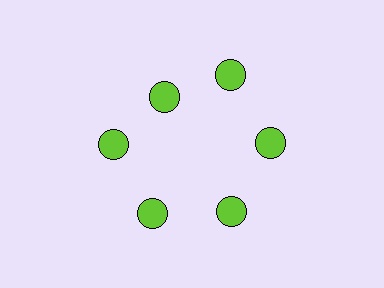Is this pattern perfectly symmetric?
No. The 6 lime circles are arranged in a ring, but one element near the 11 o'clock position is pulled inward toward the center, breaking the 6-fold rotational symmetry.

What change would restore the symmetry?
The symmetry would be restored by moving it outward, back onto the ring so that all 6 circles sit at equal angles and equal distance from the center.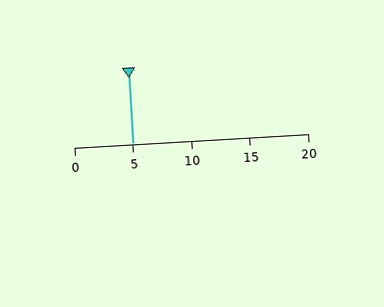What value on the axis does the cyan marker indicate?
The marker indicates approximately 5.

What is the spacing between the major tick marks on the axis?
The major ticks are spaced 5 apart.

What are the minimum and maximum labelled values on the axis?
The axis runs from 0 to 20.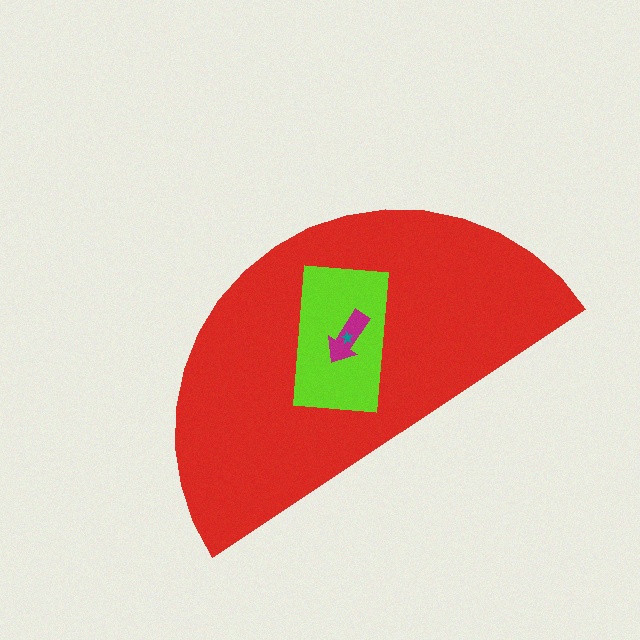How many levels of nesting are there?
4.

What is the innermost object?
The teal star.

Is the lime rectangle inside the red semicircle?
Yes.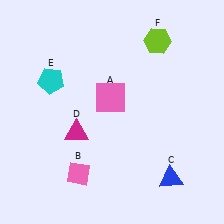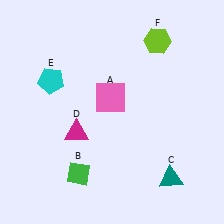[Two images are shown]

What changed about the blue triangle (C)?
In Image 1, C is blue. In Image 2, it changed to teal.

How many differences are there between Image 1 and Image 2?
There are 2 differences between the two images.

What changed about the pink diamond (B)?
In Image 1, B is pink. In Image 2, it changed to green.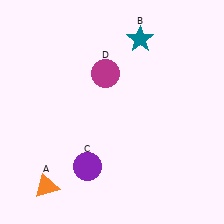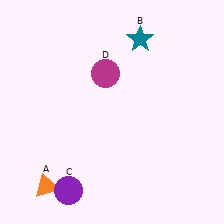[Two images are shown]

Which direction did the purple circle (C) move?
The purple circle (C) moved down.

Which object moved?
The purple circle (C) moved down.